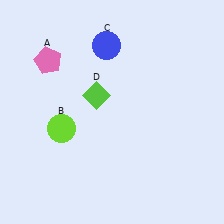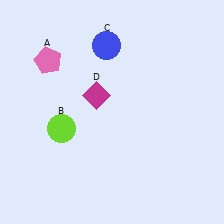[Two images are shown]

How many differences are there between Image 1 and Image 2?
There is 1 difference between the two images.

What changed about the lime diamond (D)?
In Image 1, D is lime. In Image 2, it changed to magenta.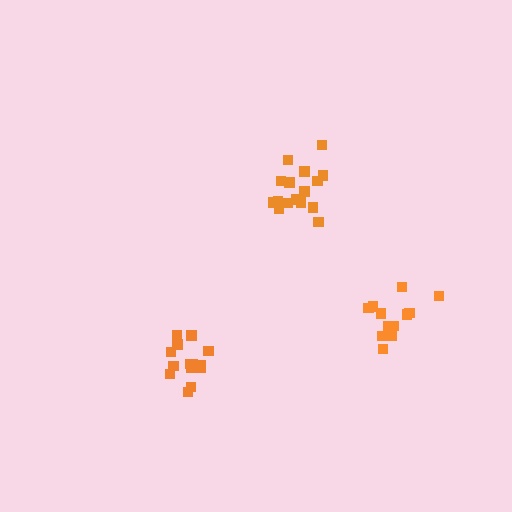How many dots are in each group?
Group 1: 16 dots, Group 2: 12 dots, Group 3: 15 dots (43 total).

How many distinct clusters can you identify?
There are 3 distinct clusters.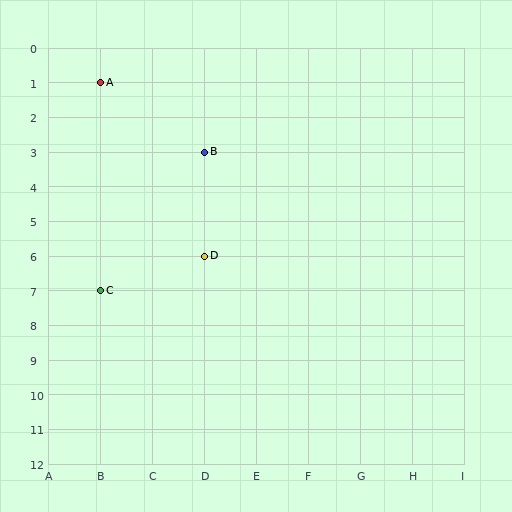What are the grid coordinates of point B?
Point B is at grid coordinates (D, 3).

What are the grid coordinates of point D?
Point D is at grid coordinates (D, 6).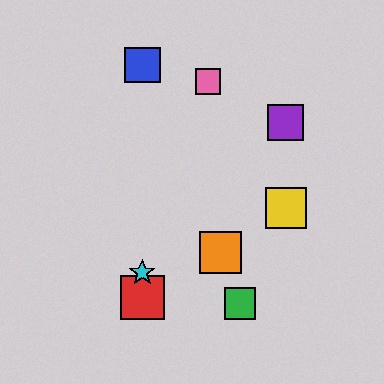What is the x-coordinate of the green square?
The green square is at x≈240.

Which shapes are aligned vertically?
The red square, the blue square, the cyan star are aligned vertically.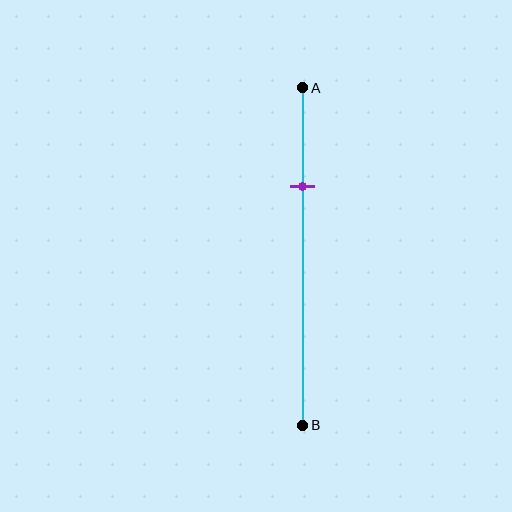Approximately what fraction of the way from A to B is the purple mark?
The purple mark is approximately 30% of the way from A to B.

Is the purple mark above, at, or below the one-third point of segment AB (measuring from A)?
The purple mark is above the one-third point of segment AB.